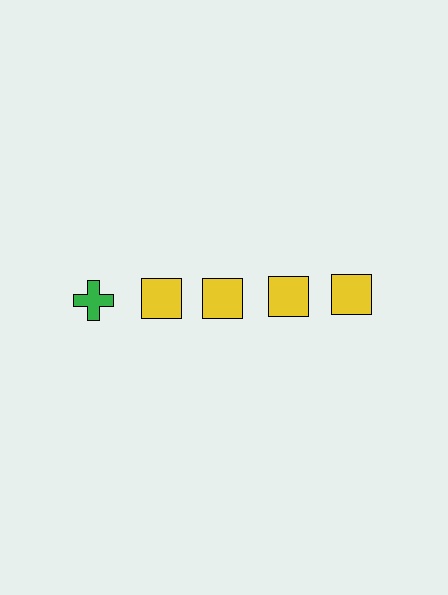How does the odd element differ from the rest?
It differs in both color (green instead of yellow) and shape (cross instead of square).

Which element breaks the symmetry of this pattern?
The green cross in the top row, leftmost column breaks the symmetry. All other shapes are yellow squares.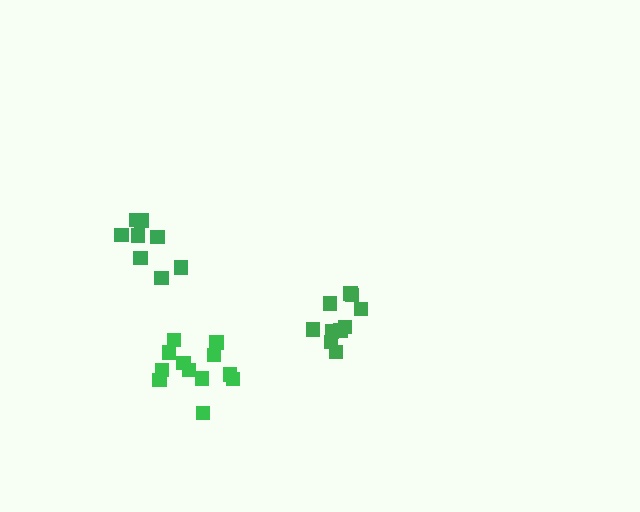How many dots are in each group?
Group 1: 10 dots, Group 2: 8 dots, Group 3: 12 dots (30 total).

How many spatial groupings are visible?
There are 3 spatial groupings.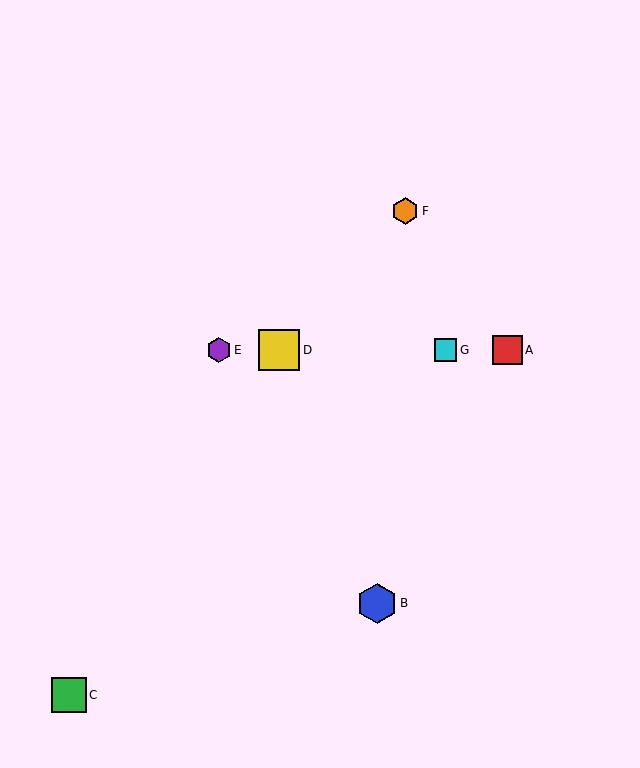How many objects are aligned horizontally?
4 objects (A, D, E, G) are aligned horizontally.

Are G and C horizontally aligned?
No, G is at y≈350 and C is at y≈695.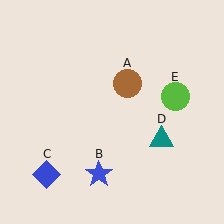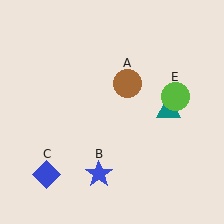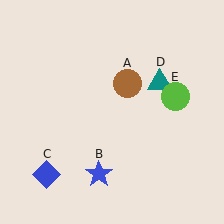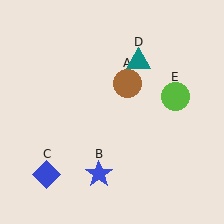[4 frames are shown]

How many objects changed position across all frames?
1 object changed position: teal triangle (object D).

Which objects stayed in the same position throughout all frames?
Brown circle (object A) and blue star (object B) and blue diamond (object C) and lime circle (object E) remained stationary.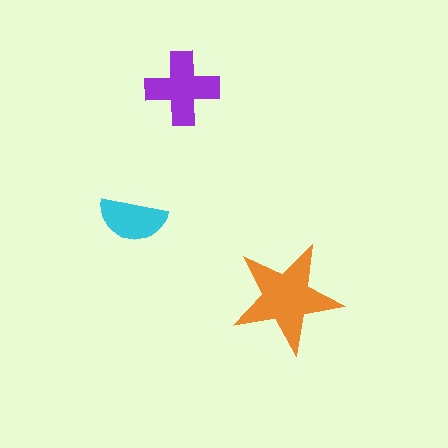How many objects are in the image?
There are 3 objects in the image.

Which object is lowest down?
The orange star is bottommost.